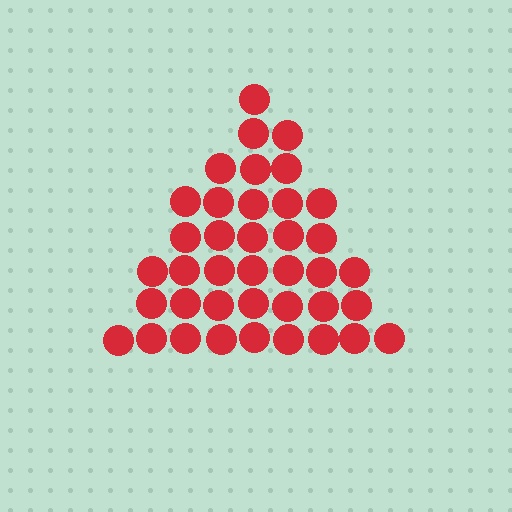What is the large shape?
The large shape is a triangle.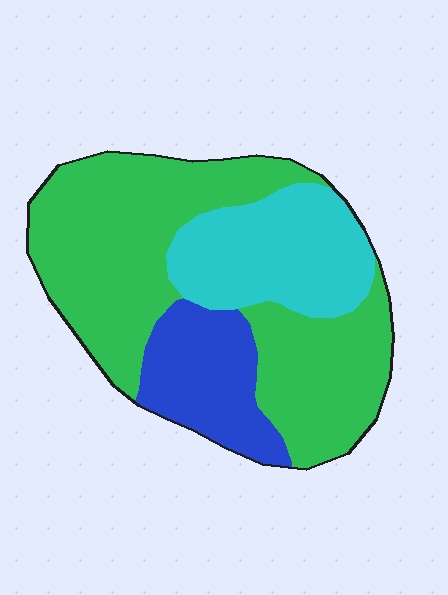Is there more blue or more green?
Green.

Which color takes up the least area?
Blue, at roughly 20%.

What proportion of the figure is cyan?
Cyan covers about 25% of the figure.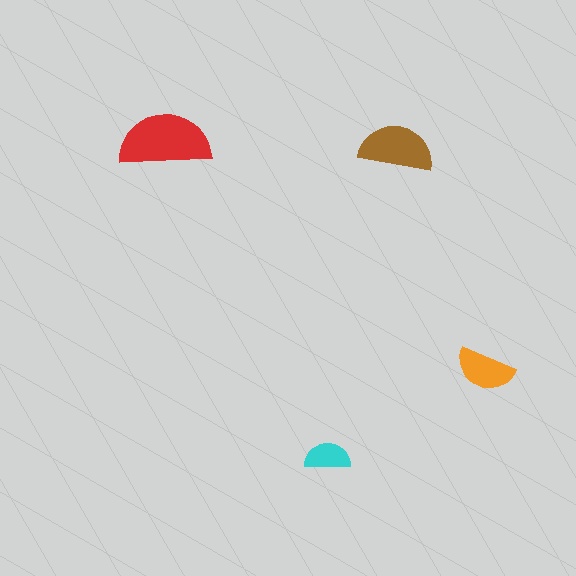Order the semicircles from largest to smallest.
the red one, the brown one, the orange one, the cyan one.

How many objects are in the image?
There are 4 objects in the image.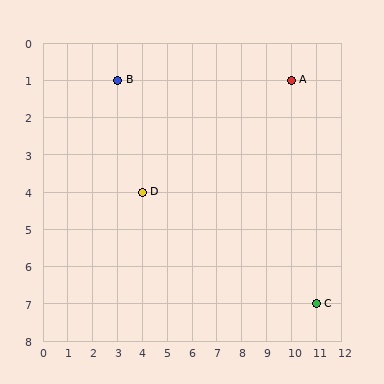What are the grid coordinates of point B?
Point B is at grid coordinates (3, 1).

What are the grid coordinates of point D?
Point D is at grid coordinates (4, 4).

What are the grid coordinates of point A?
Point A is at grid coordinates (10, 1).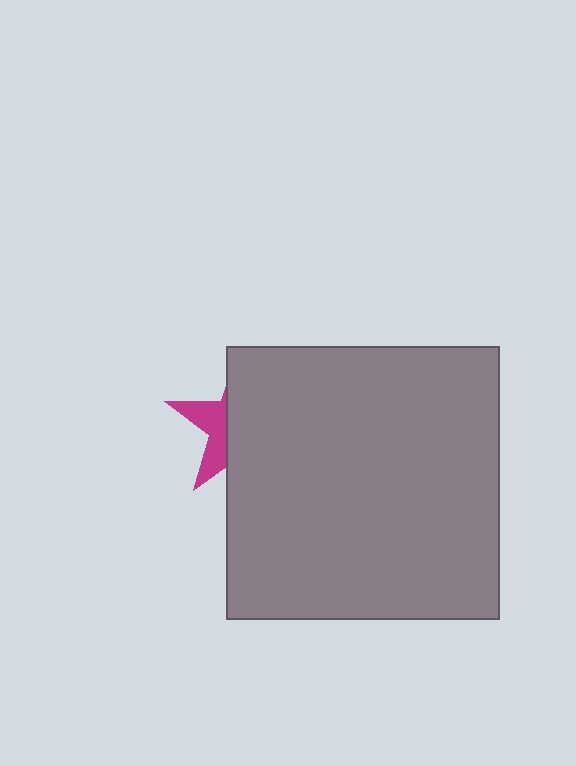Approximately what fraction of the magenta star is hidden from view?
Roughly 69% of the magenta star is hidden behind the gray rectangle.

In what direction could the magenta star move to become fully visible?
The magenta star could move left. That would shift it out from behind the gray rectangle entirely.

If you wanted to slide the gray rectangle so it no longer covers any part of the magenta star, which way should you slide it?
Slide it right — that is the most direct way to separate the two shapes.